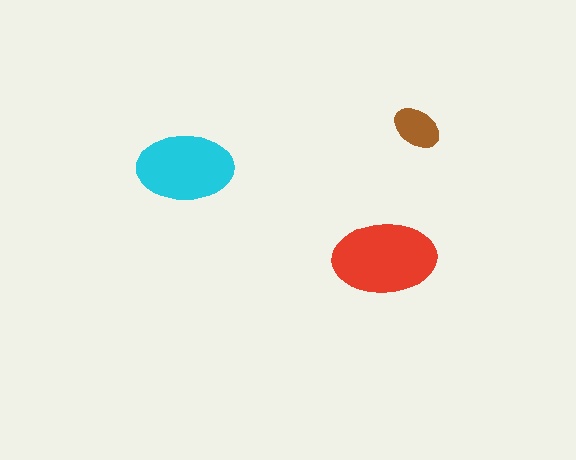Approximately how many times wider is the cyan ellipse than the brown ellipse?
About 2 times wider.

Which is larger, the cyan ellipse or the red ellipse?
The red one.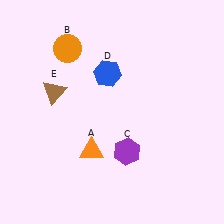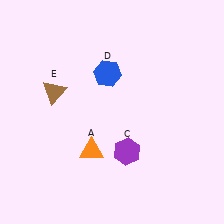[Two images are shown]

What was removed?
The orange circle (B) was removed in Image 2.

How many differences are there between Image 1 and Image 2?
There is 1 difference between the two images.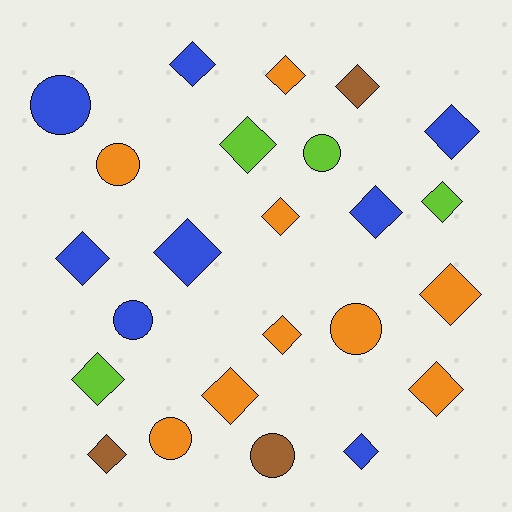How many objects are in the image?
There are 24 objects.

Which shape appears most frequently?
Diamond, with 17 objects.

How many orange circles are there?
There are 3 orange circles.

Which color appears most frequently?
Orange, with 9 objects.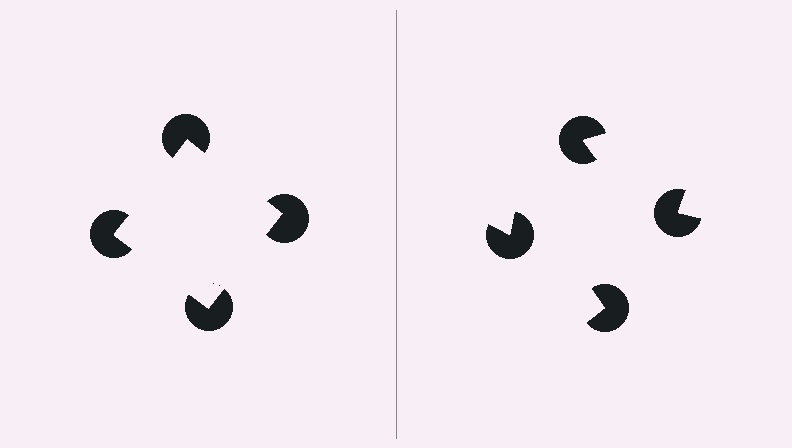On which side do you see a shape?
An illusory square appears on the left side. On the right side the wedge cuts are rotated, so no coherent shape forms.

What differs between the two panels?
The pac-man discs are positioned identically on both sides; only the wedge orientations differ. On the left they align to a square; on the right they are misaligned.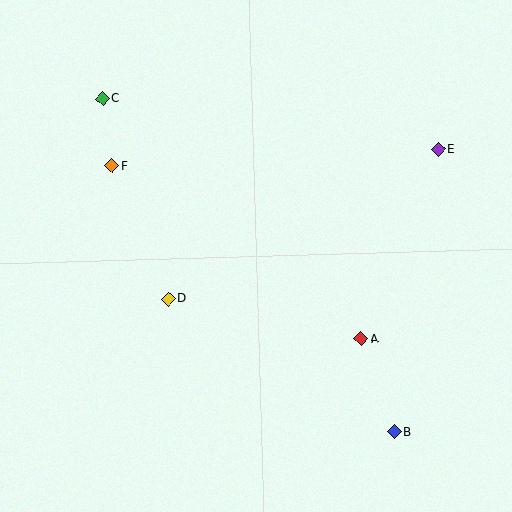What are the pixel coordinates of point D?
Point D is at (168, 299).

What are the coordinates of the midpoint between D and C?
The midpoint between D and C is at (136, 199).